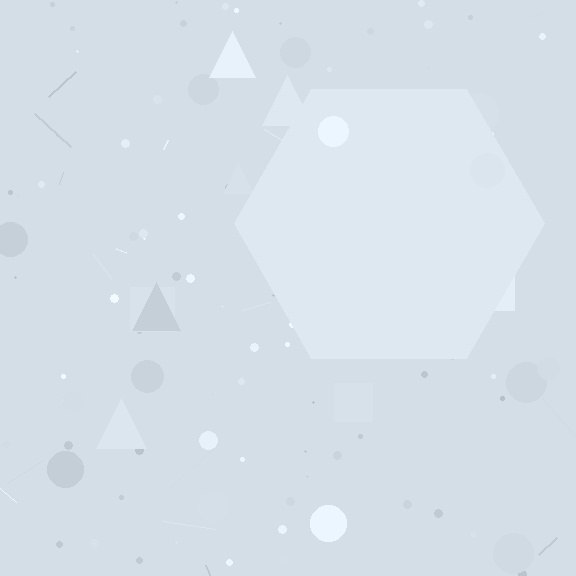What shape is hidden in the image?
A hexagon is hidden in the image.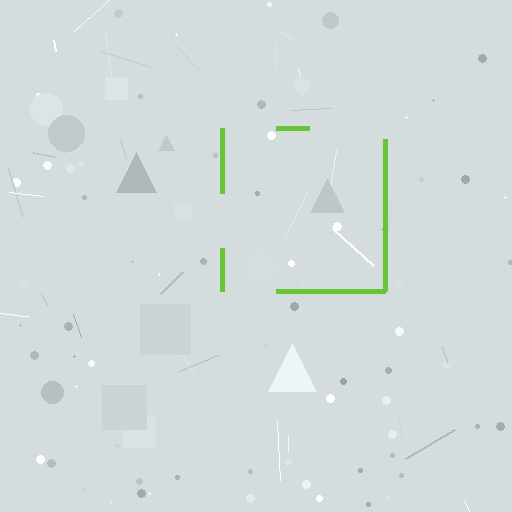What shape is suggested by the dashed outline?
The dashed outline suggests a square.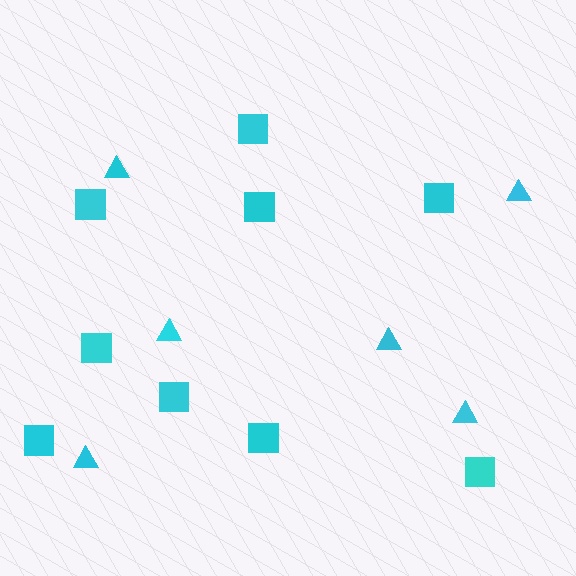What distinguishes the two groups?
There are 2 groups: one group of squares (9) and one group of triangles (6).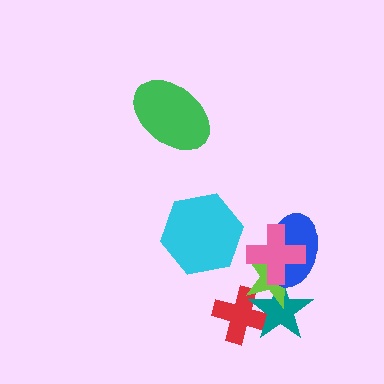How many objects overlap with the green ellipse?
0 objects overlap with the green ellipse.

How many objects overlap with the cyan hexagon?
0 objects overlap with the cyan hexagon.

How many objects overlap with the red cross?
2 objects overlap with the red cross.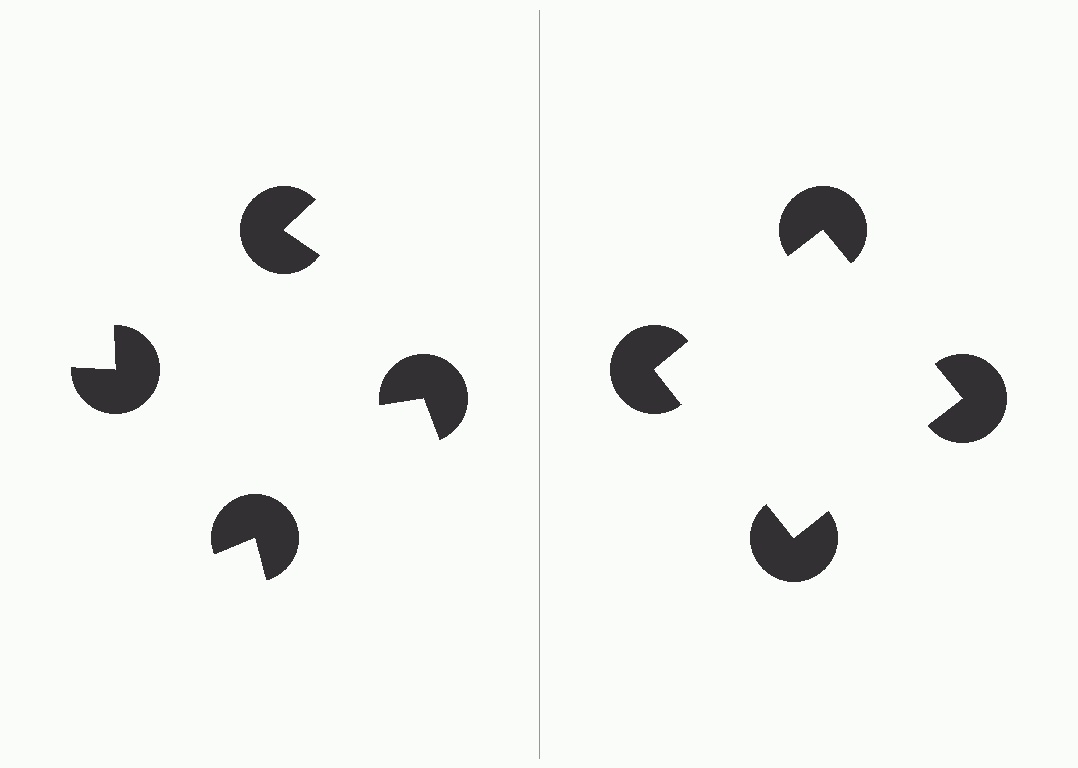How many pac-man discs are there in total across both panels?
8 — 4 on each side.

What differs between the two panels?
The pac-man discs are positioned identically on both sides; only the wedge orientations differ. On the right they align to a square; on the left they are misaligned.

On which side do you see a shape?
An illusory square appears on the right side. On the left side the wedge cuts are rotated, so no coherent shape forms.